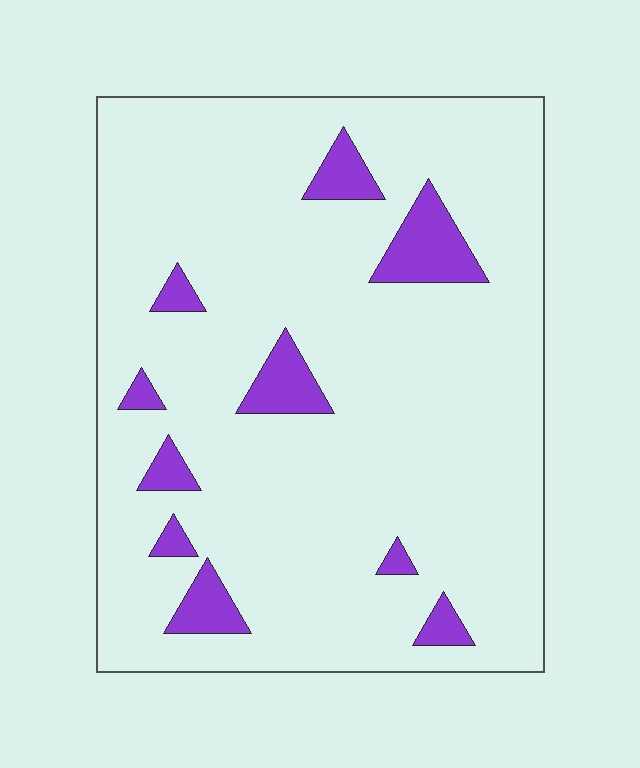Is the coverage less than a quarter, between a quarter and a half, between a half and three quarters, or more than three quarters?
Less than a quarter.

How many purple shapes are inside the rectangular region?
10.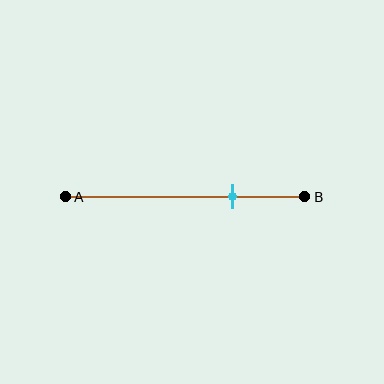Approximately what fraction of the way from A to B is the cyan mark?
The cyan mark is approximately 70% of the way from A to B.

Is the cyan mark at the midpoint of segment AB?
No, the mark is at about 70% from A, not at the 50% midpoint.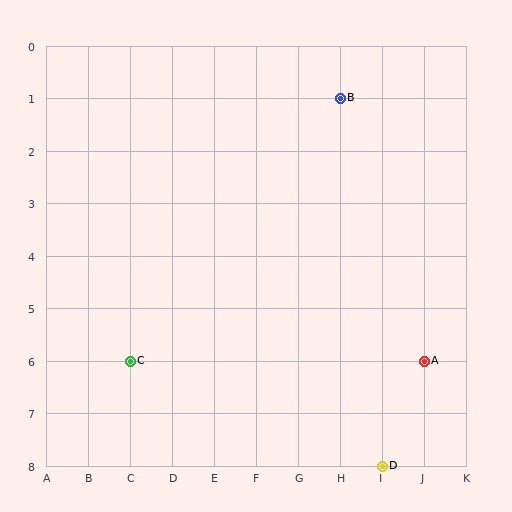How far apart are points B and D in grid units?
Points B and D are 1 column and 7 rows apart (about 7.1 grid units diagonally).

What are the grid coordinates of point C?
Point C is at grid coordinates (C, 6).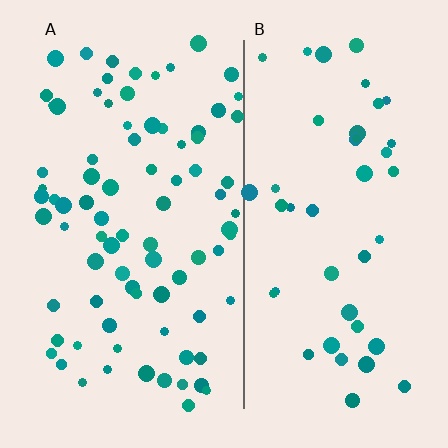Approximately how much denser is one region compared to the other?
Approximately 1.9× — region A over region B.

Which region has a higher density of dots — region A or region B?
A (the left).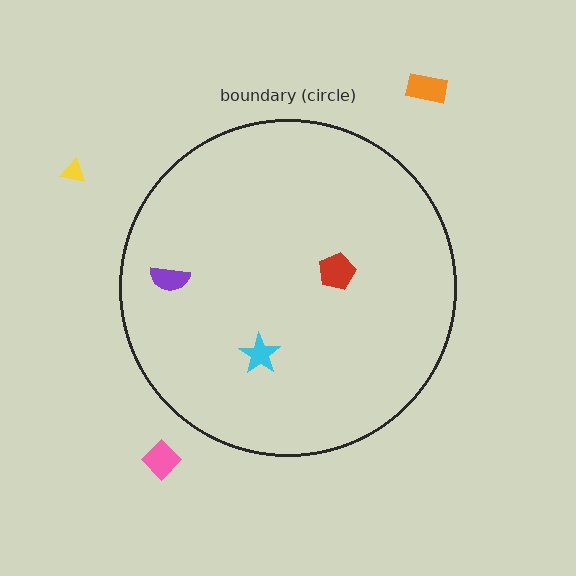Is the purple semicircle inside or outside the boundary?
Inside.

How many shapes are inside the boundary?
3 inside, 3 outside.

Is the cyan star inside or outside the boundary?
Inside.